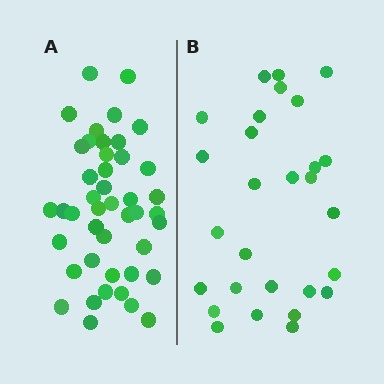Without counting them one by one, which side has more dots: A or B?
Region A (the left region) has more dots.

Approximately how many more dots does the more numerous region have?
Region A has approximately 15 more dots than region B.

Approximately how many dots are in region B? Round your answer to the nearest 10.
About 30 dots. (The exact count is 28, which rounds to 30.)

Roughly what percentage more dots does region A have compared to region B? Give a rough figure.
About 55% more.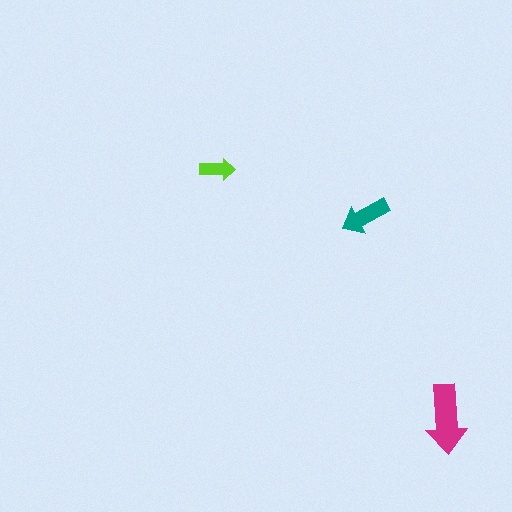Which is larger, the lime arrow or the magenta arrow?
The magenta one.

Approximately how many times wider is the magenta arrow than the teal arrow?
About 1.5 times wider.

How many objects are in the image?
There are 3 objects in the image.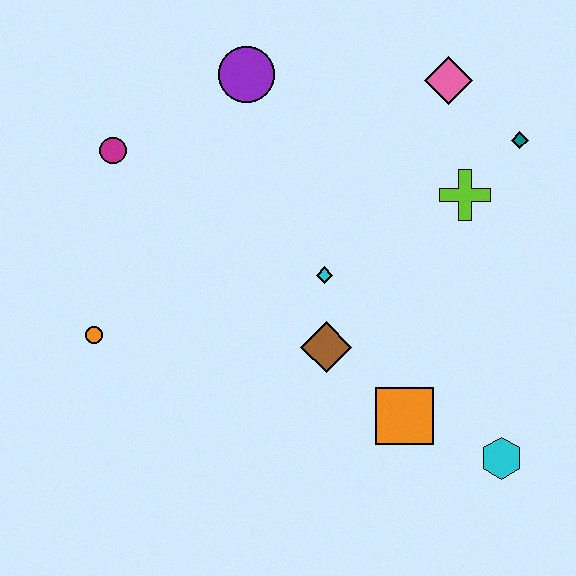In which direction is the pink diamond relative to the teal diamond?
The pink diamond is to the left of the teal diamond.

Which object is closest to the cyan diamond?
The brown diamond is closest to the cyan diamond.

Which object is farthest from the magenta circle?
The cyan hexagon is farthest from the magenta circle.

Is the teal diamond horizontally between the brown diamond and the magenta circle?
No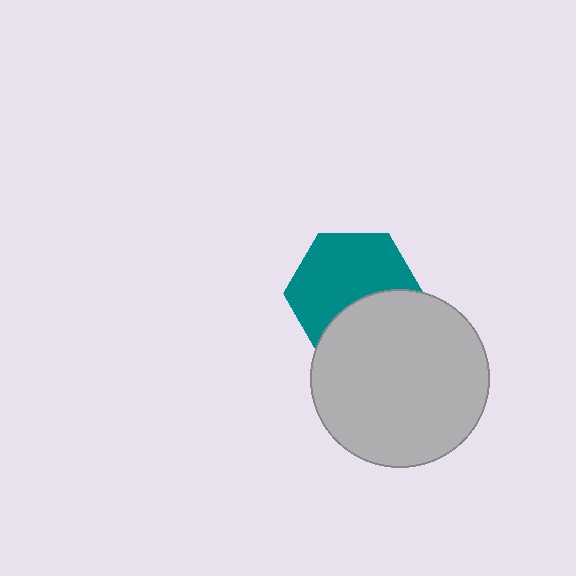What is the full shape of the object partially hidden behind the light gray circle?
The partially hidden object is a teal hexagon.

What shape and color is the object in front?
The object in front is a light gray circle.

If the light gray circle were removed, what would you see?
You would see the complete teal hexagon.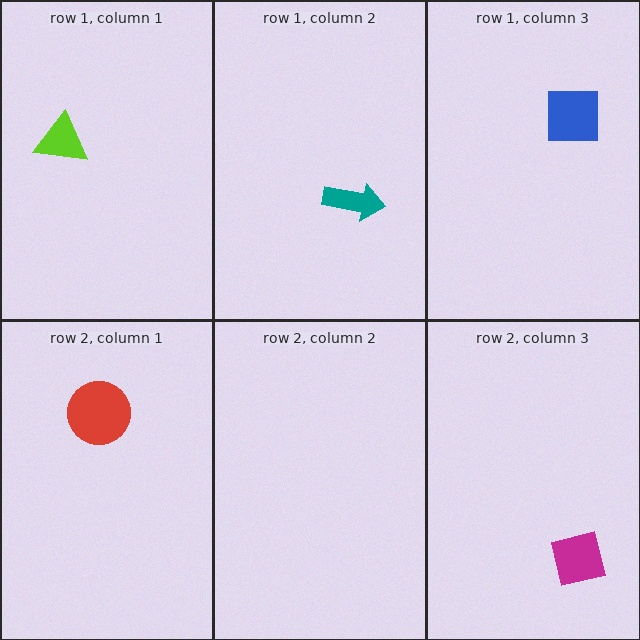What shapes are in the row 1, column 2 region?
The teal arrow.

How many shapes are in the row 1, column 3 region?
1.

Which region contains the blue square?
The row 1, column 3 region.